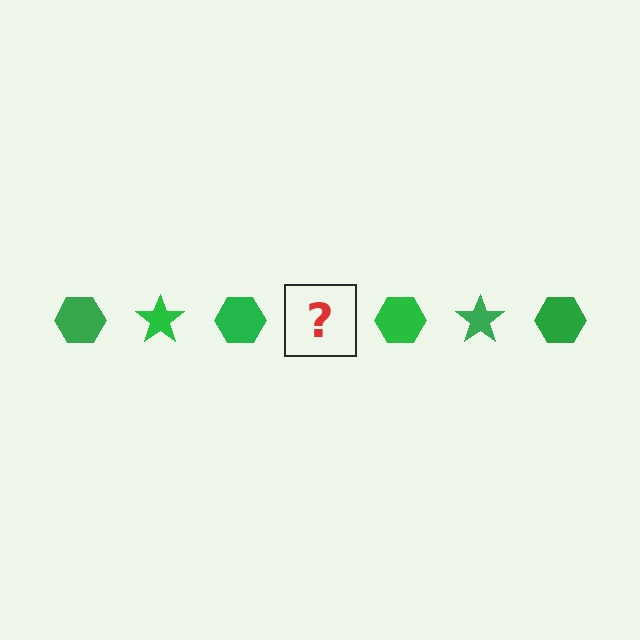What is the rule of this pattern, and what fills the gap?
The rule is that the pattern cycles through hexagon, star shapes in green. The gap should be filled with a green star.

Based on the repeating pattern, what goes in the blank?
The blank should be a green star.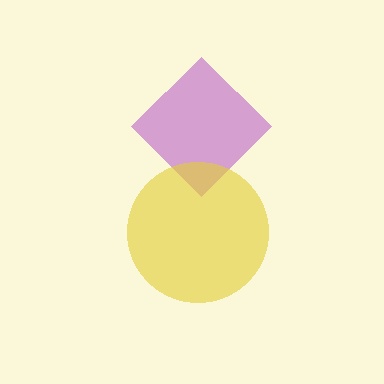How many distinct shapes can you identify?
There are 2 distinct shapes: a purple diamond, a yellow circle.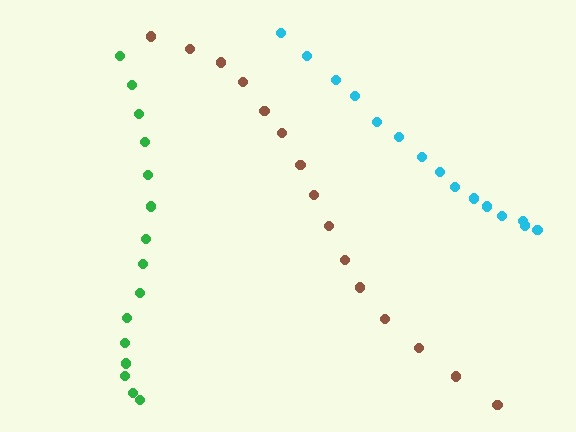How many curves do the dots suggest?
There are 3 distinct paths.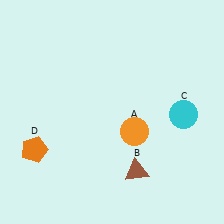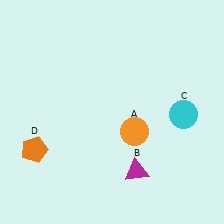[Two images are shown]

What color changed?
The triangle (B) changed from brown in Image 1 to magenta in Image 2.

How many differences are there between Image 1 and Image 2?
There is 1 difference between the two images.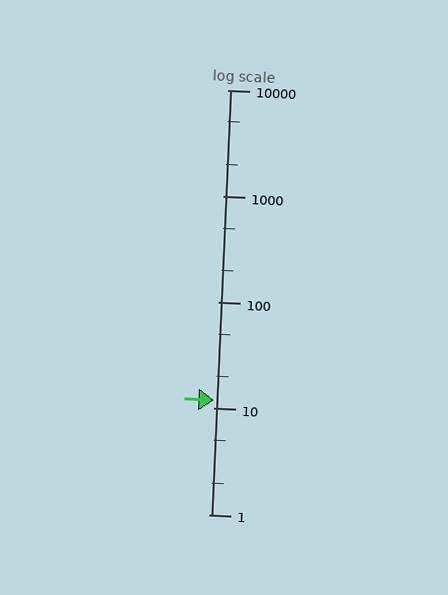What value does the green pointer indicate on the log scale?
The pointer indicates approximately 12.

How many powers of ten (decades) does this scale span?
The scale spans 4 decades, from 1 to 10000.